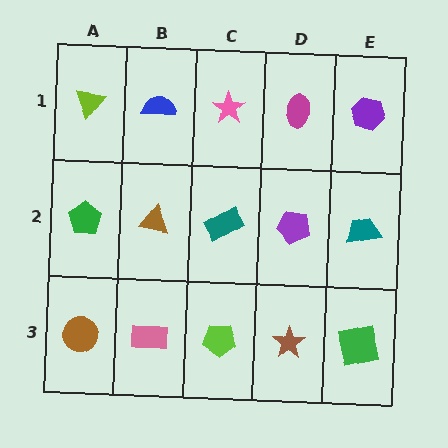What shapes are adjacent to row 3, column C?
A teal rectangle (row 2, column C), a pink rectangle (row 3, column B), a brown star (row 3, column D).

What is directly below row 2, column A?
A brown circle.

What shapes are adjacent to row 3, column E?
A teal trapezoid (row 2, column E), a brown star (row 3, column D).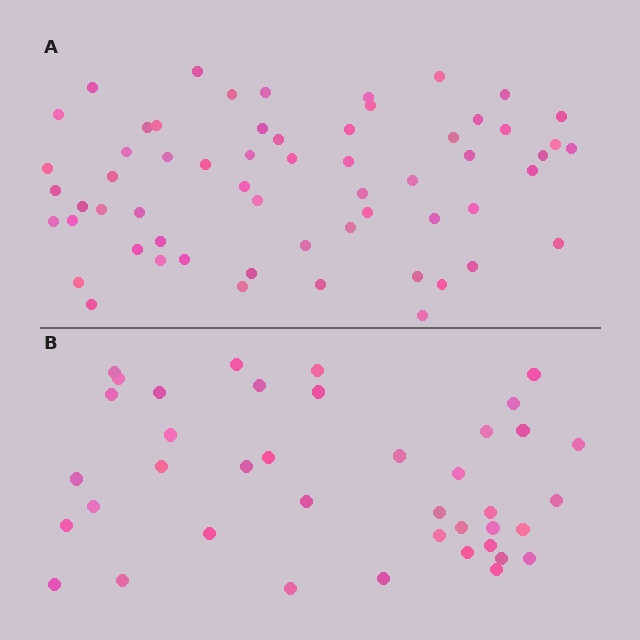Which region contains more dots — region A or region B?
Region A (the top region) has more dots.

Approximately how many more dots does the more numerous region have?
Region A has approximately 20 more dots than region B.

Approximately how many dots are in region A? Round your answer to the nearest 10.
About 60 dots.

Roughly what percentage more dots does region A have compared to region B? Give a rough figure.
About 50% more.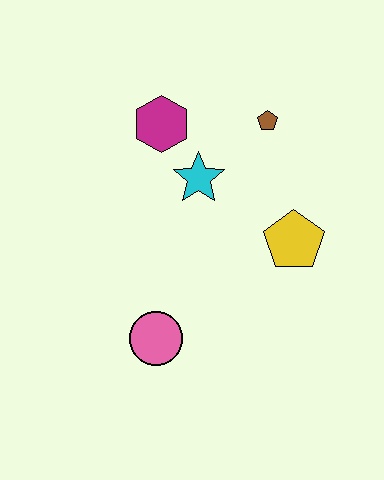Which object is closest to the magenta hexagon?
The cyan star is closest to the magenta hexagon.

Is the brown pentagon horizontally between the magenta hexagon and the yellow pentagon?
Yes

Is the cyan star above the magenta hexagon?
No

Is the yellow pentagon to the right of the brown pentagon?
Yes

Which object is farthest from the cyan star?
The pink circle is farthest from the cyan star.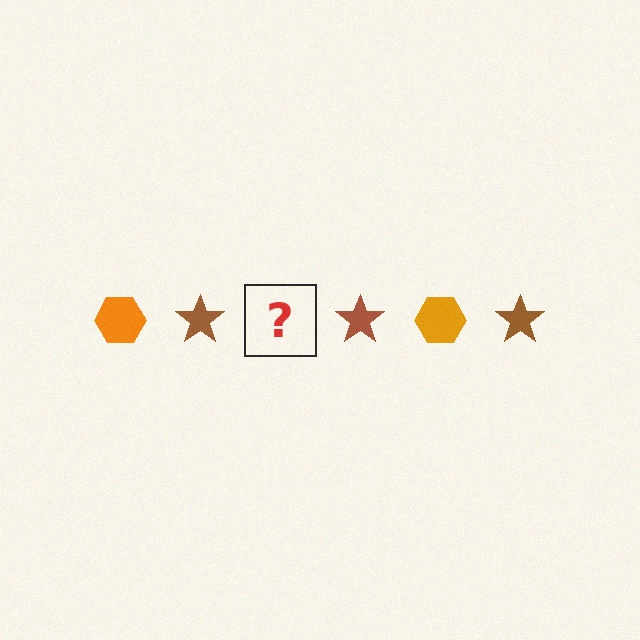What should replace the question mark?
The question mark should be replaced with an orange hexagon.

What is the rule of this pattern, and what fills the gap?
The rule is that the pattern alternates between orange hexagon and brown star. The gap should be filled with an orange hexagon.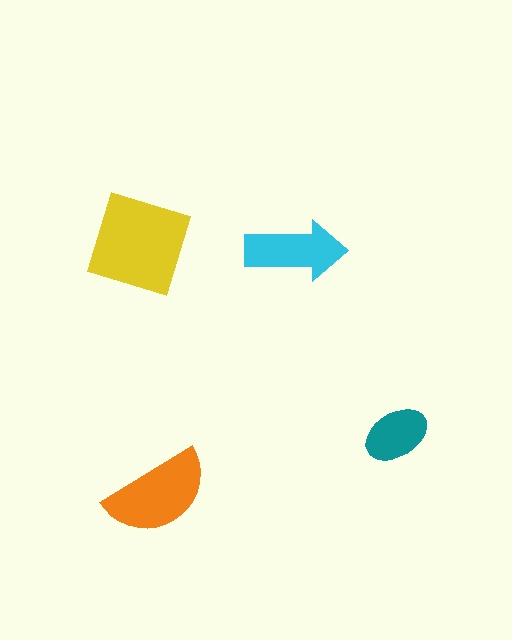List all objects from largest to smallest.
The yellow diamond, the orange semicircle, the cyan arrow, the teal ellipse.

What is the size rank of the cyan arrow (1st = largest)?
3rd.